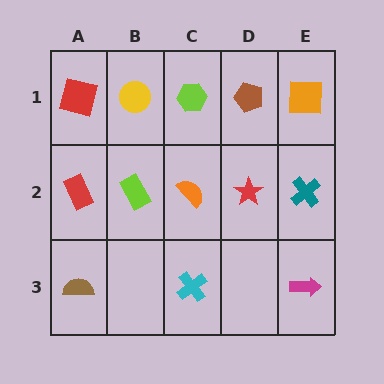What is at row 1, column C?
A lime hexagon.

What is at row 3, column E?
A magenta arrow.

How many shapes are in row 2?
5 shapes.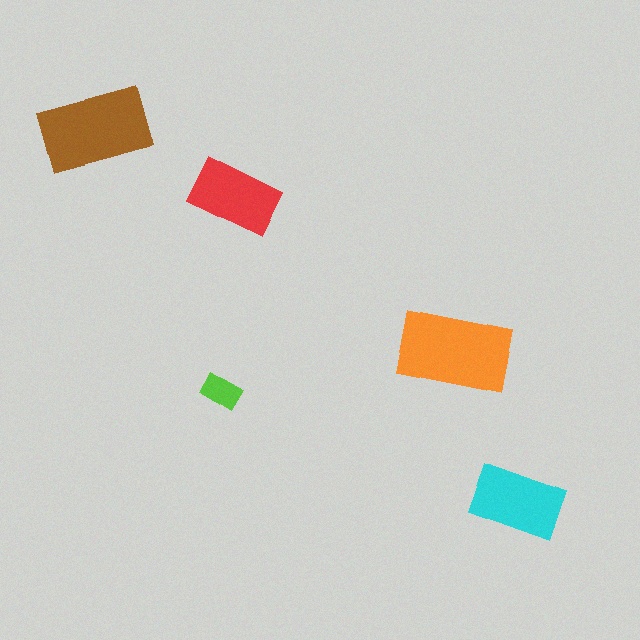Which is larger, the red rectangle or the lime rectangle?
The red one.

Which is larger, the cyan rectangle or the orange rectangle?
The orange one.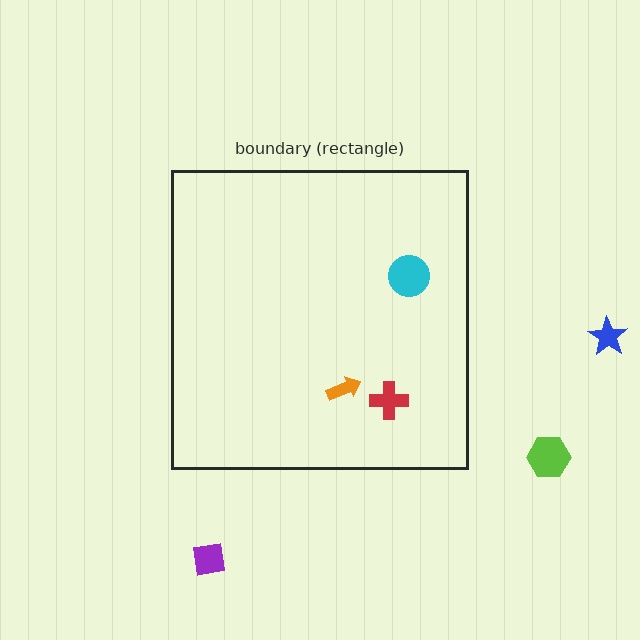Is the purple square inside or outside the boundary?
Outside.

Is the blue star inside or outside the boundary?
Outside.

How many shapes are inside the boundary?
3 inside, 3 outside.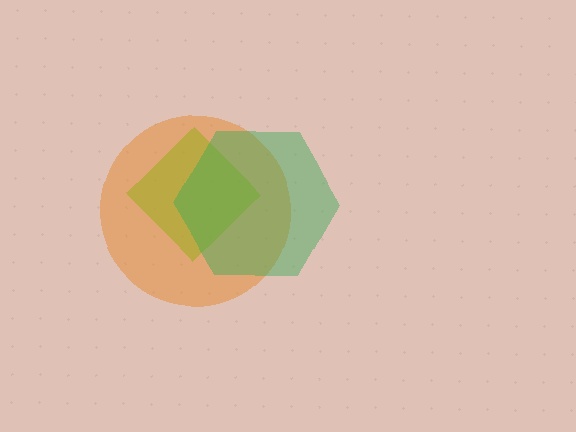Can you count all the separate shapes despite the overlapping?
Yes, there are 3 separate shapes.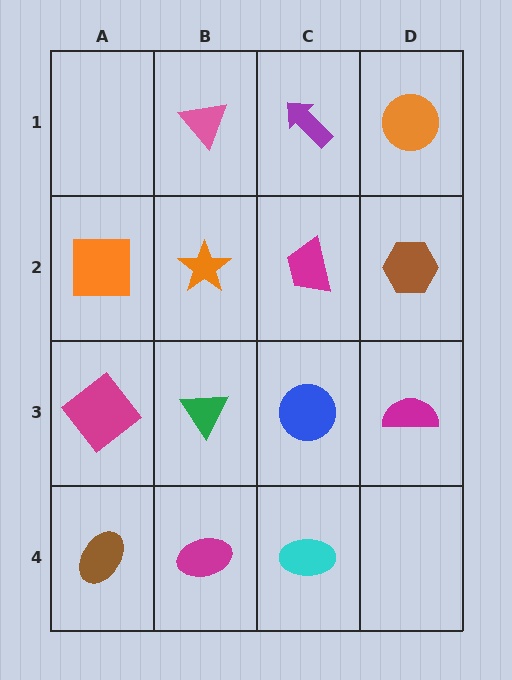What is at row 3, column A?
A magenta diamond.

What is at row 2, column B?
An orange star.